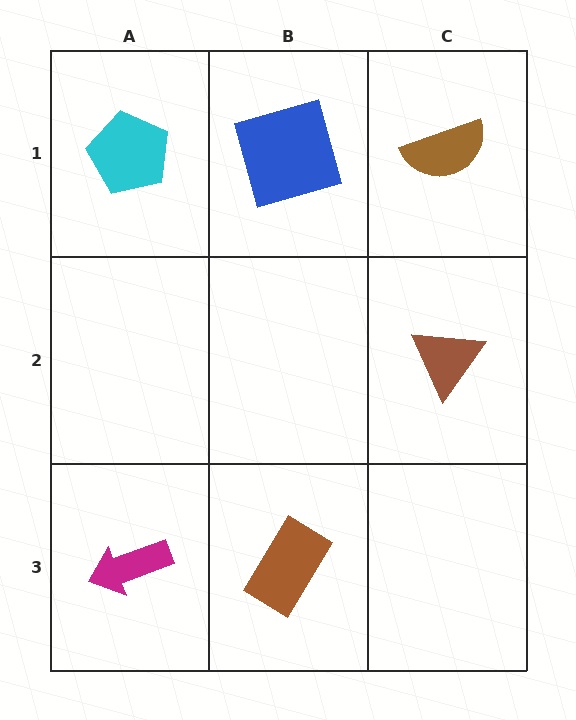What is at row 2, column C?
A brown triangle.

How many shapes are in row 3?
2 shapes.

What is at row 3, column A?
A magenta arrow.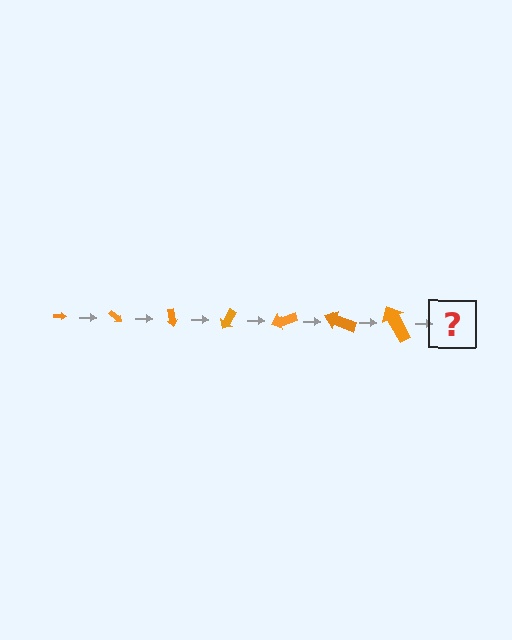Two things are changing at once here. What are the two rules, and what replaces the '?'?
The two rules are that the arrow grows larger each step and it rotates 40 degrees each step. The '?' should be an arrow, larger than the previous one and rotated 280 degrees from the start.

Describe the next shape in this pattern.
It should be an arrow, larger than the previous one and rotated 280 degrees from the start.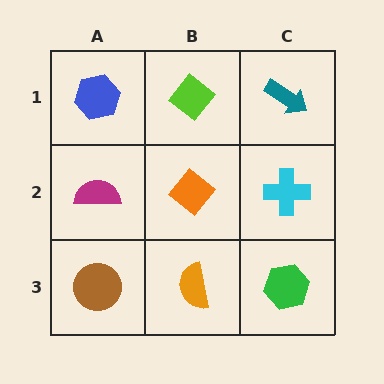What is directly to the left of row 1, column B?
A blue hexagon.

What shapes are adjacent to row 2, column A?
A blue hexagon (row 1, column A), a brown circle (row 3, column A), an orange diamond (row 2, column B).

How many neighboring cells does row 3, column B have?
3.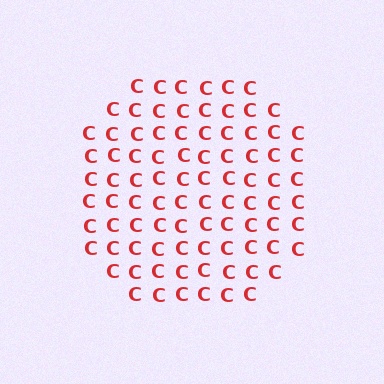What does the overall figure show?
The overall figure shows a circle.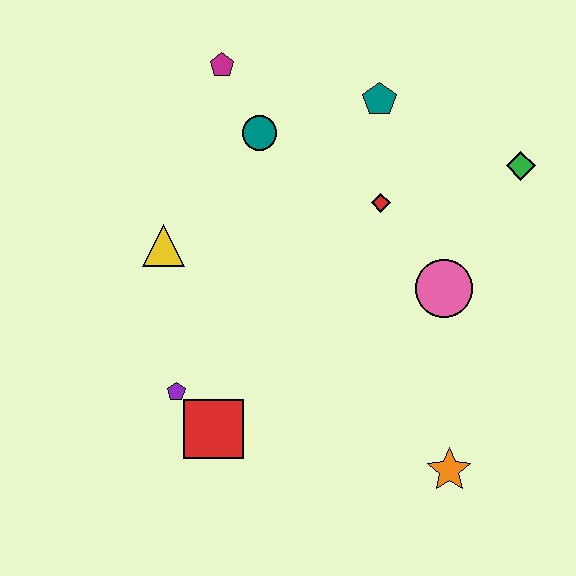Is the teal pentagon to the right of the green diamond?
No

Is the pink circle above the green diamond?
No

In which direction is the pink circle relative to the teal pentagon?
The pink circle is below the teal pentagon.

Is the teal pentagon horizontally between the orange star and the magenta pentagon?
Yes